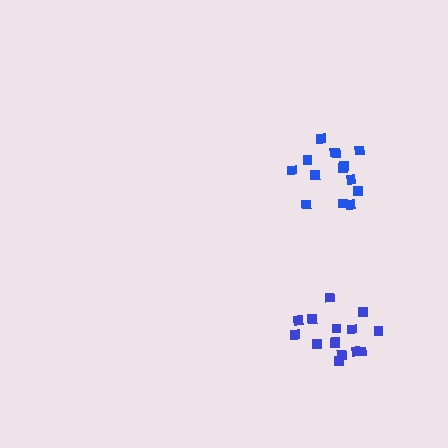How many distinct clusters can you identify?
There are 2 distinct clusters.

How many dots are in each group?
Group 1: 15 dots, Group 2: 14 dots (29 total).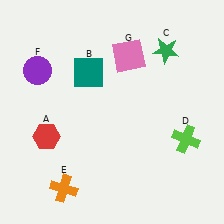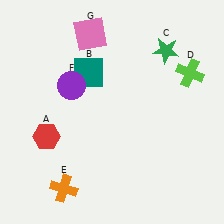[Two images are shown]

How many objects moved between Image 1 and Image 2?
3 objects moved between the two images.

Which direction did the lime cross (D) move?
The lime cross (D) moved up.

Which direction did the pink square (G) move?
The pink square (G) moved left.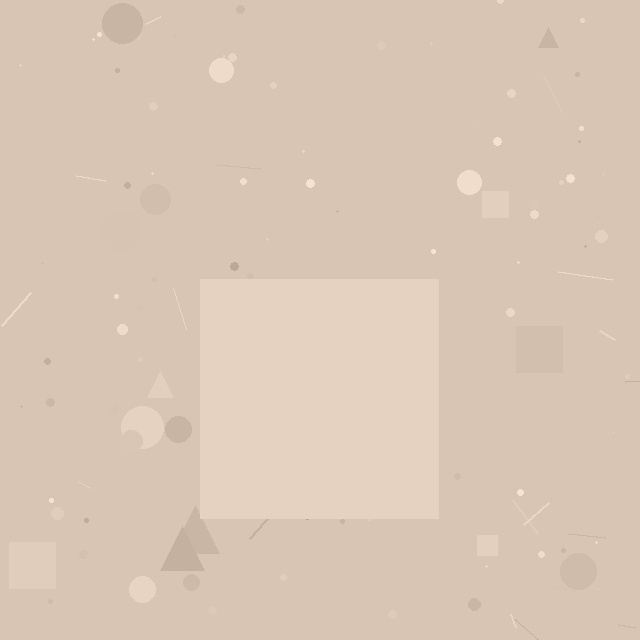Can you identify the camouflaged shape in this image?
The camouflaged shape is a square.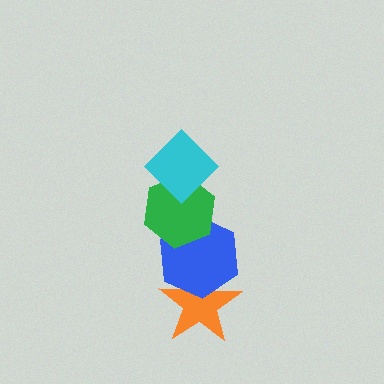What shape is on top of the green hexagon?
The cyan diamond is on top of the green hexagon.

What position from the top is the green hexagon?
The green hexagon is 2nd from the top.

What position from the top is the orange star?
The orange star is 4th from the top.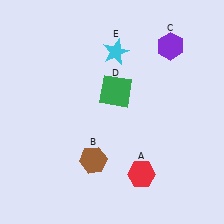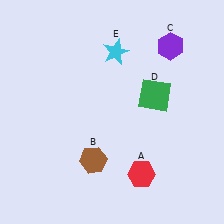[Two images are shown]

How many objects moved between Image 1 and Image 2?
1 object moved between the two images.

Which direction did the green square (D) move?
The green square (D) moved right.